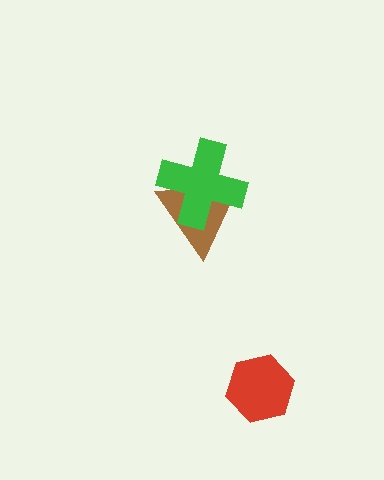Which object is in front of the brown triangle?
The green cross is in front of the brown triangle.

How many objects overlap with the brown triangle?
1 object overlaps with the brown triangle.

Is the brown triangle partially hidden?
Yes, it is partially covered by another shape.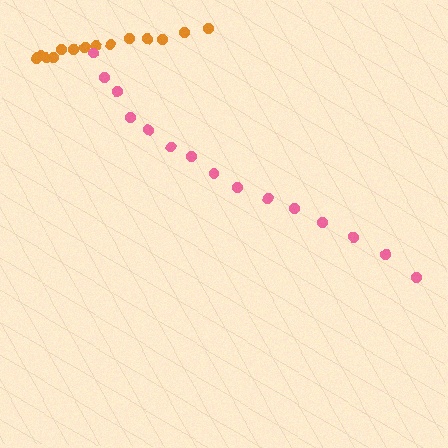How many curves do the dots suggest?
There are 2 distinct paths.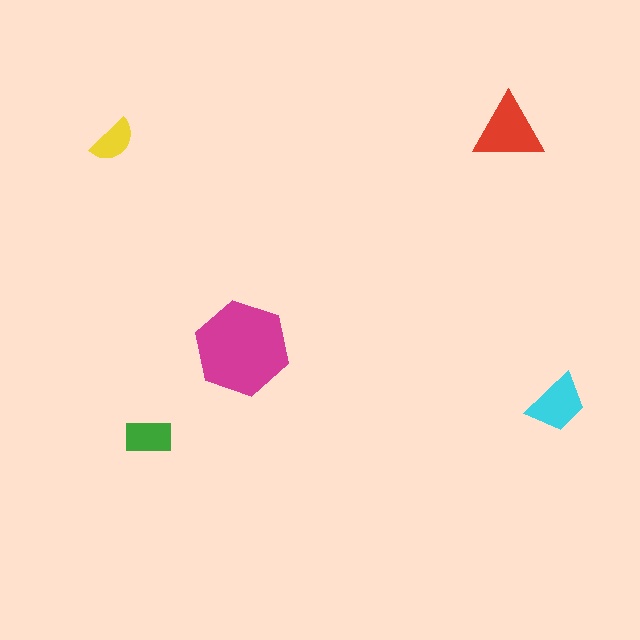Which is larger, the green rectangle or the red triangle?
The red triangle.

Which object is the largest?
The magenta hexagon.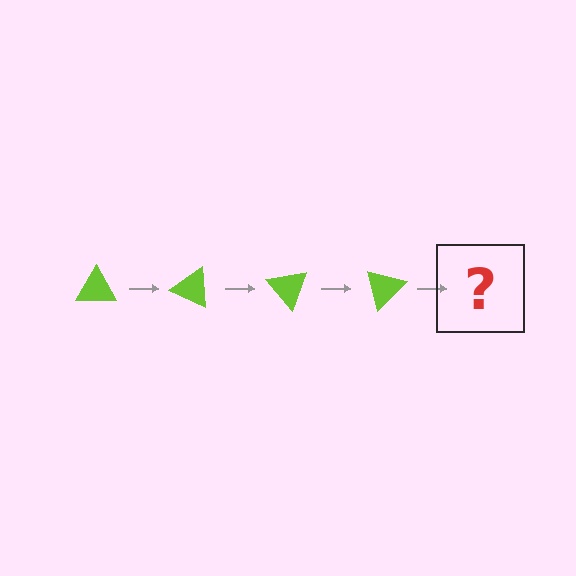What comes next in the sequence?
The next element should be a lime triangle rotated 100 degrees.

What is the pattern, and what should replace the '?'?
The pattern is that the triangle rotates 25 degrees each step. The '?' should be a lime triangle rotated 100 degrees.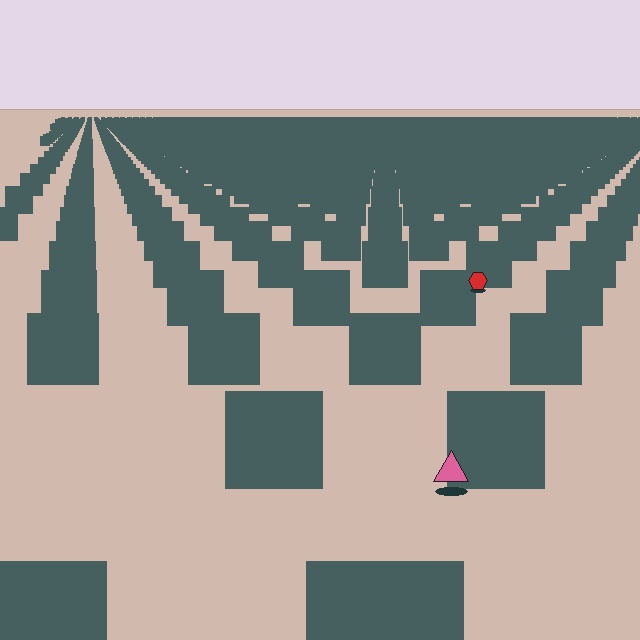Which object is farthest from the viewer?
The red hexagon is farthest from the viewer. It appears smaller and the ground texture around it is denser.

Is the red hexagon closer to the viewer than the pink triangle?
No. The pink triangle is closer — you can tell from the texture gradient: the ground texture is coarser near it.